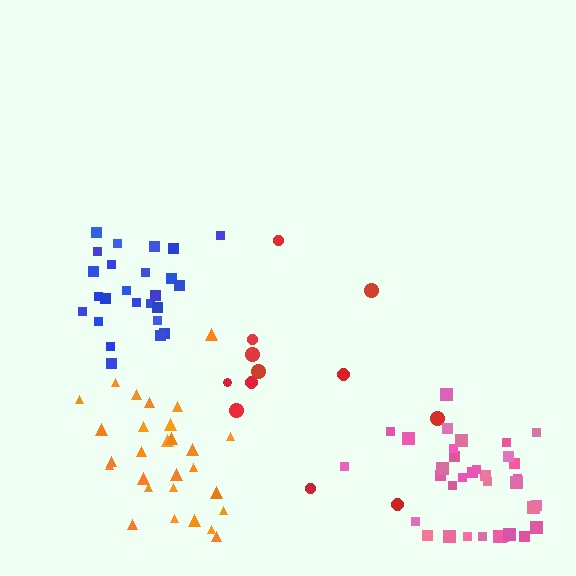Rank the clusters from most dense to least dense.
pink, blue, orange, red.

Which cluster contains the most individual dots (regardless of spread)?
Pink (35).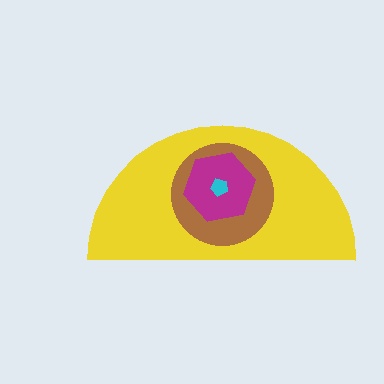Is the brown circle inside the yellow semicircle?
Yes.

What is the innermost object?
The cyan pentagon.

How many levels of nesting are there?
4.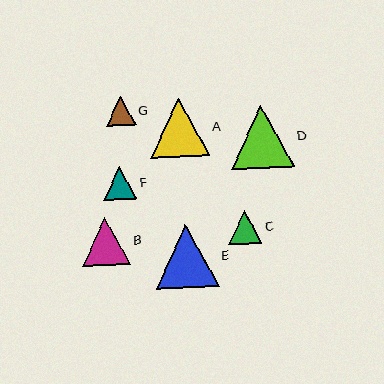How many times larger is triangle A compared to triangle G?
Triangle A is approximately 2.0 times the size of triangle G.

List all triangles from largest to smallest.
From largest to smallest: D, E, A, B, C, F, G.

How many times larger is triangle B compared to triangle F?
Triangle B is approximately 1.5 times the size of triangle F.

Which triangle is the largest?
Triangle D is the largest with a size of approximately 63 pixels.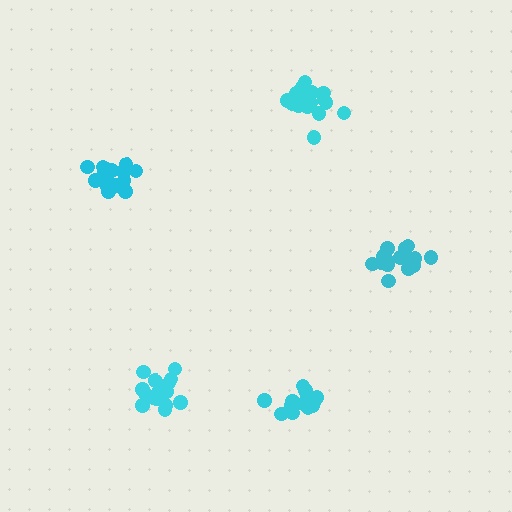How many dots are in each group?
Group 1: 18 dots, Group 2: 18 dots, Group 3: 15 dots, Group 4: 14 dots, Group 5: 20 dots (85 total).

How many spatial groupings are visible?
There are 5 spatial groupings.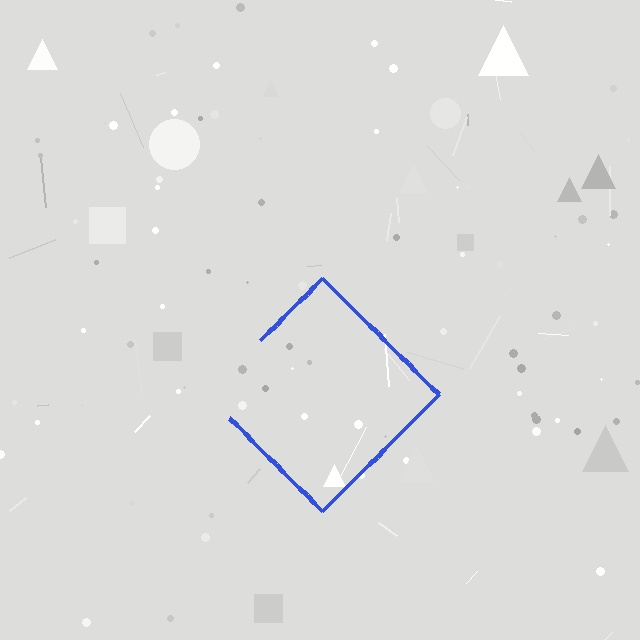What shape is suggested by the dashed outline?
The dashed outline suggests a diamond.